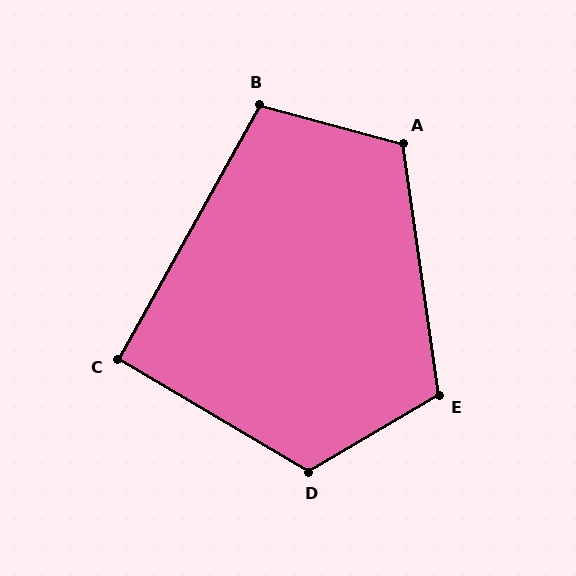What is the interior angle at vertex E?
Approximately 112 degrees (obtuse).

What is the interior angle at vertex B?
Approximately 104 degrees (obtuse).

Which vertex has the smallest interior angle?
C, at approximately 91 degrees.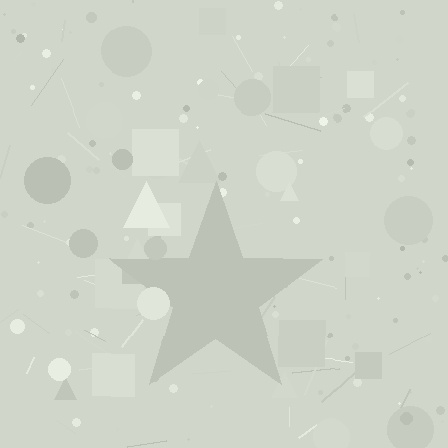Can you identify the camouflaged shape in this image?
The camouflaged shape is a star.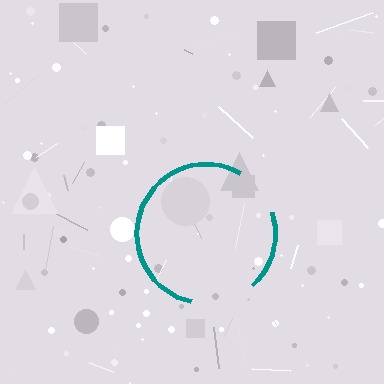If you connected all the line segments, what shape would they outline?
They would outline a circle.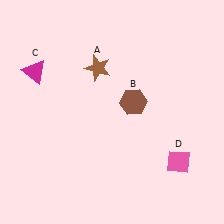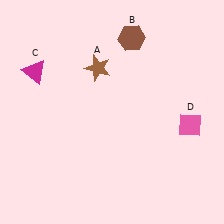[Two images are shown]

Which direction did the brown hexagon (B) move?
The brown hexagon (B) moved up.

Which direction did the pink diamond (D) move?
The pink diamond (D) moved up.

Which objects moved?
The objects that moved are: the brown hexagon (B), the pink diamond (D).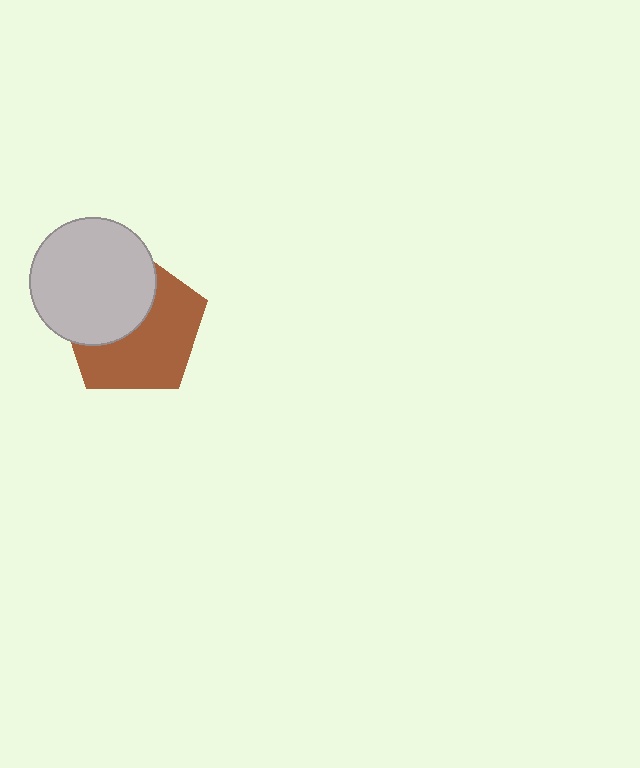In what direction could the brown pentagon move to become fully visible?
The brown pentagon could move toward the lower-right. That would shift it out from behind the light gray circle entirely.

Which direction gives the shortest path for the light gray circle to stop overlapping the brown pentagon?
Moving toward the upper-left gives the shortest separation.